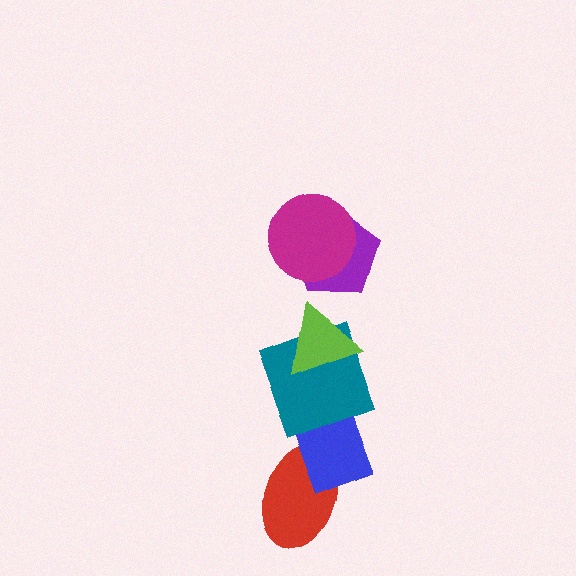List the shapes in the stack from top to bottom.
From top to bottom: the magenta circle, the purple pentagon, the lime triangle, the teal square, the blue rectangle, the red ellipse.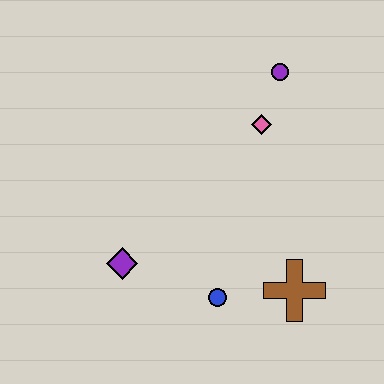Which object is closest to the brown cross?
The blue circle is closest to the brown cross.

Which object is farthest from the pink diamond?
The purple diamond is farthest from the pink diamond.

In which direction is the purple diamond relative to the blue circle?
The purple diamond is to the left of the blue circle.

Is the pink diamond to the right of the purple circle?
No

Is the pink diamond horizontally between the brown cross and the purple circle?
No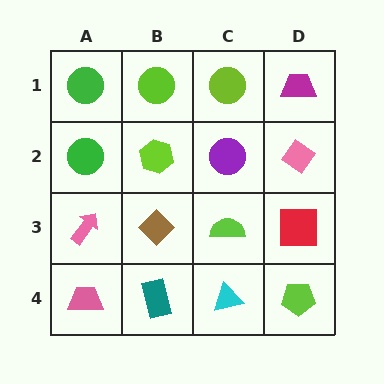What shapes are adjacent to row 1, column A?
A green circle (row 2, column A), a lime circle (row 1, column B).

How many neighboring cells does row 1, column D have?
2.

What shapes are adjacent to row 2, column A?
A green circle (row 1, column A), a pink arrow (row 3, column A), a lime hexagon (row 2, column B).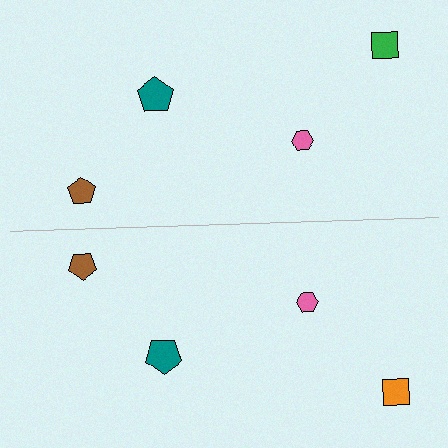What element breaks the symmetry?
The orange square on the bottom side breaks the symmetry — its mirror counterpart is green.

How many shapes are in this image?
There are 8 shapes in this image.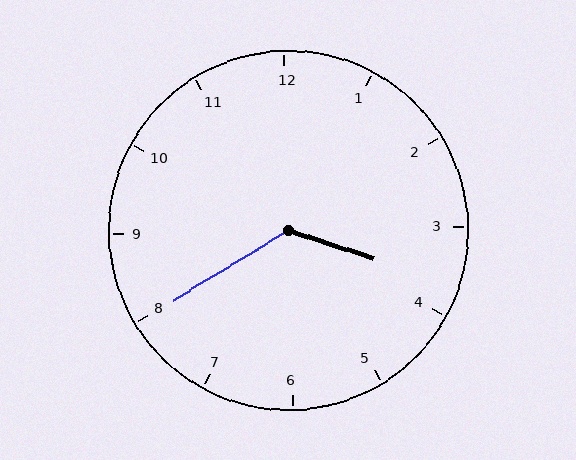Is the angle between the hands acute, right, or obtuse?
It is obtuse.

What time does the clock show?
3:40.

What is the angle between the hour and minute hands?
Approximately 130 degrees.